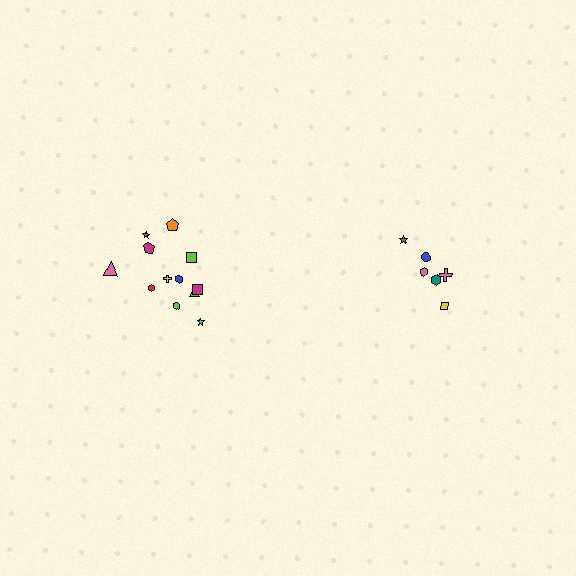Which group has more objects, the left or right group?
The left group.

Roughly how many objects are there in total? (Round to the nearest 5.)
Roughly 20 objects in total.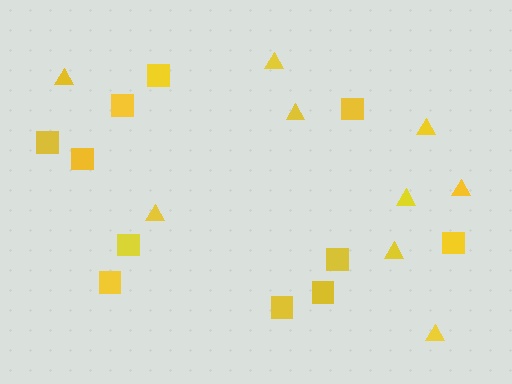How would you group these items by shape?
There are 2 groups: one group of squares (11) and one group of triangles (9).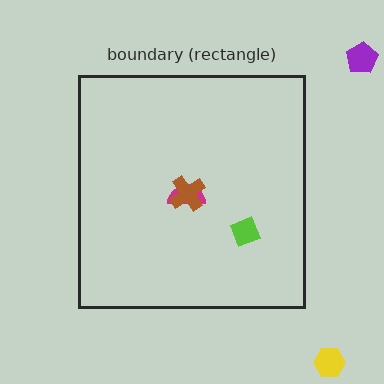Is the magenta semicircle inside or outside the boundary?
Inside.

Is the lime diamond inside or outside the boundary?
Inside.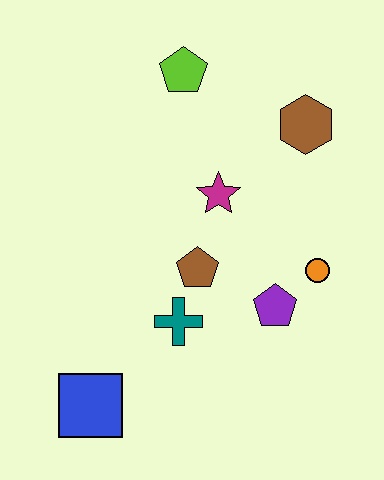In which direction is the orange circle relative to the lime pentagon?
The orange circle is below the lime pentagon.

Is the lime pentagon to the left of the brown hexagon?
Yes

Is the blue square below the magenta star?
Yes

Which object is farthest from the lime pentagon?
The blue square is farthest from the lime pentagon.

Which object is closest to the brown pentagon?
The teal cross is closest to the brown pentagon.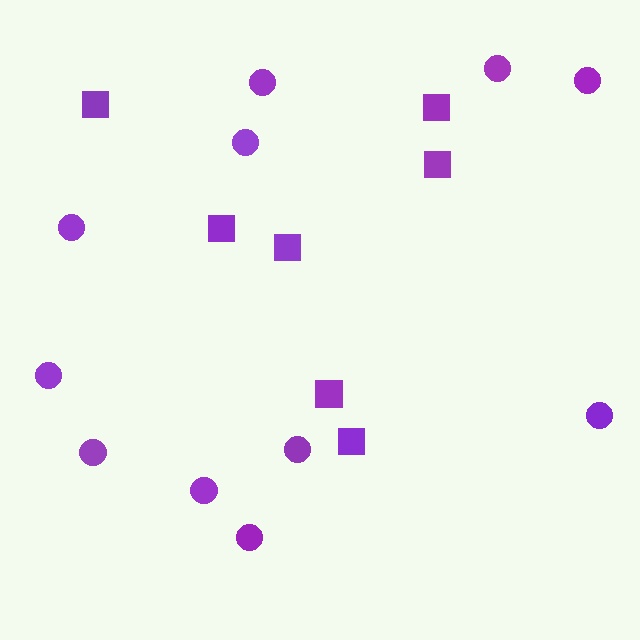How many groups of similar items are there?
There are 2 groups: one group of circles (11) and one group of squares (7).